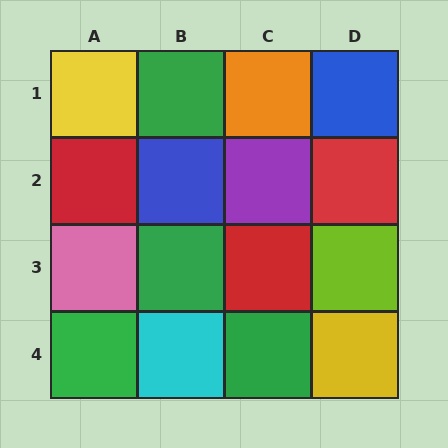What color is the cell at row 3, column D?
Lime.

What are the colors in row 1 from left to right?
Yellow, green, orange, blue.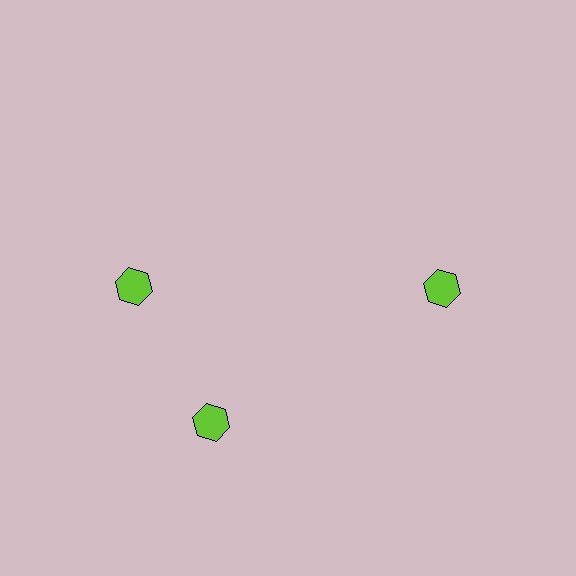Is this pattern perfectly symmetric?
No. The 3 lime hexagons are arranged in a ring, but one element near the 11 o'clock position is rotated out of alignment along the ring, breaking the 3-fold rotational symmetry.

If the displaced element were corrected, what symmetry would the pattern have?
It would have 3-fold rotational symmetry — the pattern would map onto itself every 120 degrees.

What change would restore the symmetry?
The symmetry would be restored by rotating it back into even spacing with its neighbors so that all 3 hexagons sit at equal angles and equal distance from the center.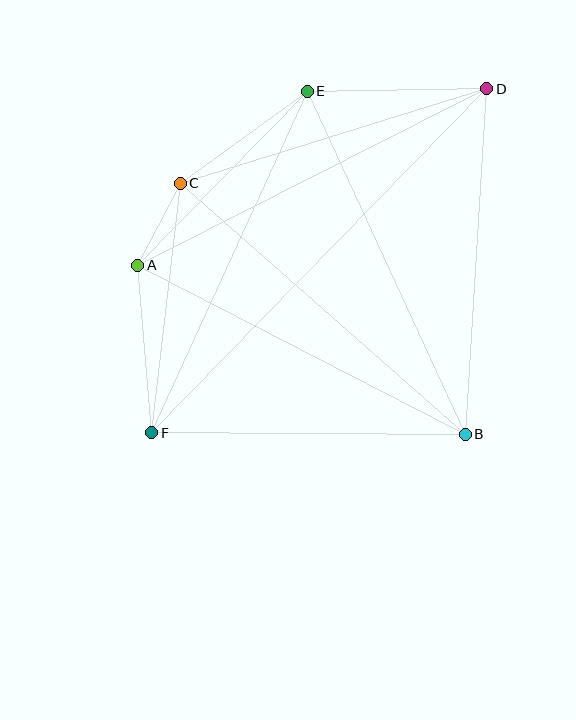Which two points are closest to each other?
Points A and C are closest to each other.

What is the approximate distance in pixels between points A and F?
The distance between A and F is approximately 168 pixels.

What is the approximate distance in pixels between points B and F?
The distance between B and F is approximately 313 pixels.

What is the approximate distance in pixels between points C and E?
The distance between C and E is approximately 157 pixels.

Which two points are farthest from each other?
Points D and F are farthest from each other.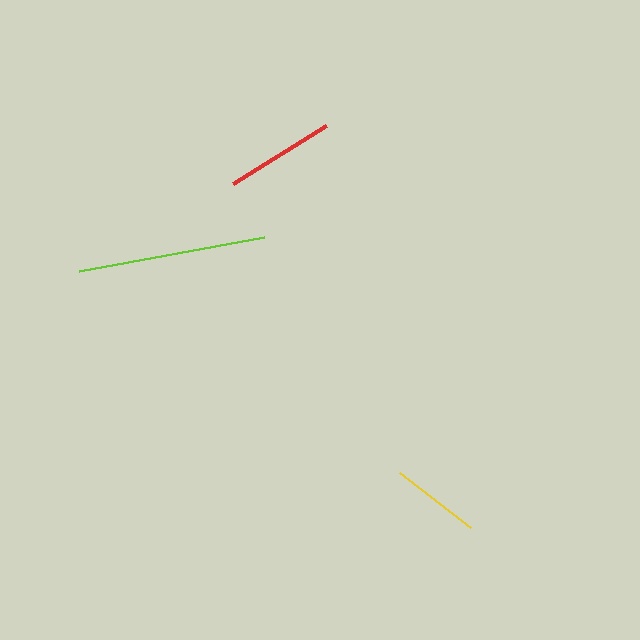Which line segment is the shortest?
The yellow line is the shortest at approximately 90 pixels.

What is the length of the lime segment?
The lime segment is approximately 189 pixels long.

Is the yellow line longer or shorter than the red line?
The red line is longer than the yellow line.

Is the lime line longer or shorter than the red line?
The lime line is longer than the red line.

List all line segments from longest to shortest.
From longest to shortest: lime, red, yellow.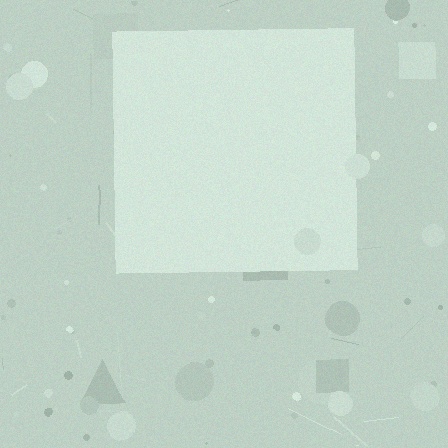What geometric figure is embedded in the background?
A square is embedded in the background.